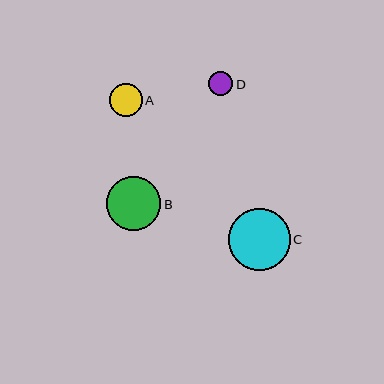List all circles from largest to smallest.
From largest to smallest: C, B, A, D.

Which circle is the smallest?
Circle D is the smallest with a size of approximately 24 pixels.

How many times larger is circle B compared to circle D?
Circle B is approximately 2.3 times the size of circle D.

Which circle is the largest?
Circle C is the largest with a size of approximately 62 pixels.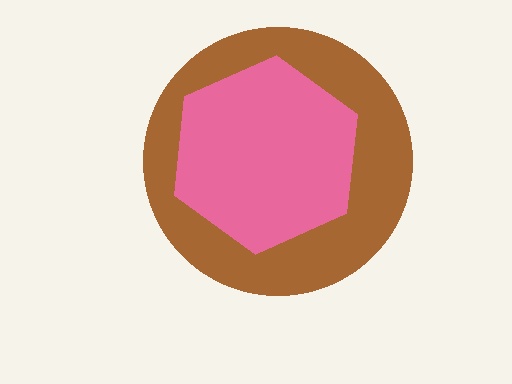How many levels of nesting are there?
2.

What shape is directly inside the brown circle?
The pink hexagon.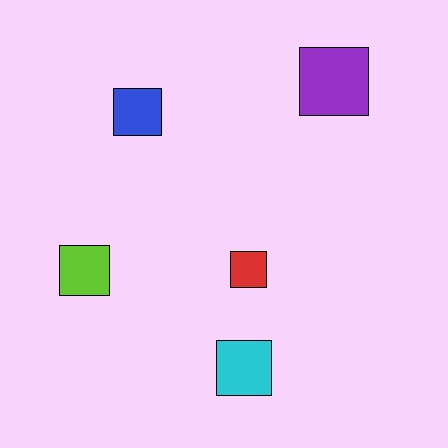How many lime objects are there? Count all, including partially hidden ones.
There is 1 lime object.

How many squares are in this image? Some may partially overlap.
There are 5 squares.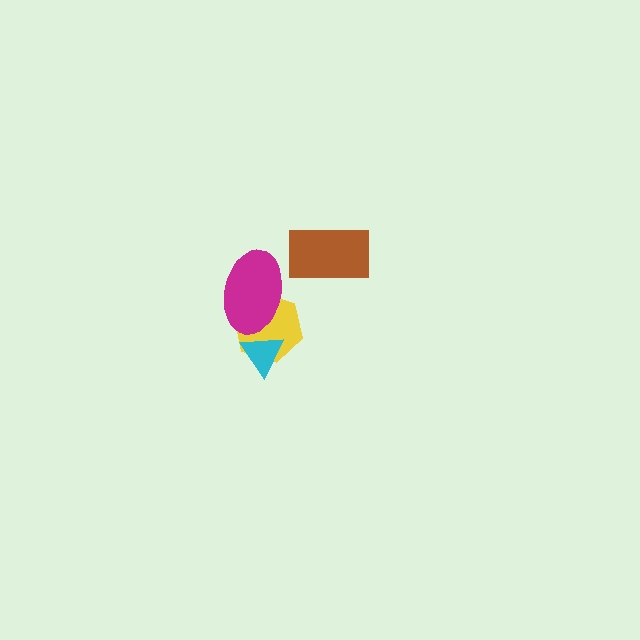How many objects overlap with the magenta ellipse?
1 object overlaps with the magenta ellipse.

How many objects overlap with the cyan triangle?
1 object overlaps with the cyan triangle.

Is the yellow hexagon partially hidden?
Yes, it is partially covered by another shape.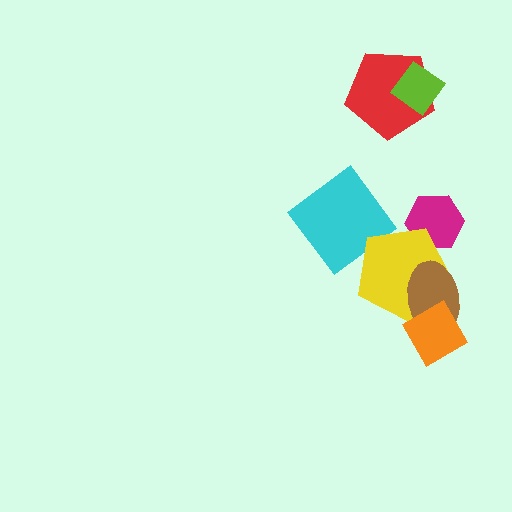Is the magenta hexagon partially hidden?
Yes, it is partially covered by another shape.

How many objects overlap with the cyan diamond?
0 objects overlap with the cyan diamond.